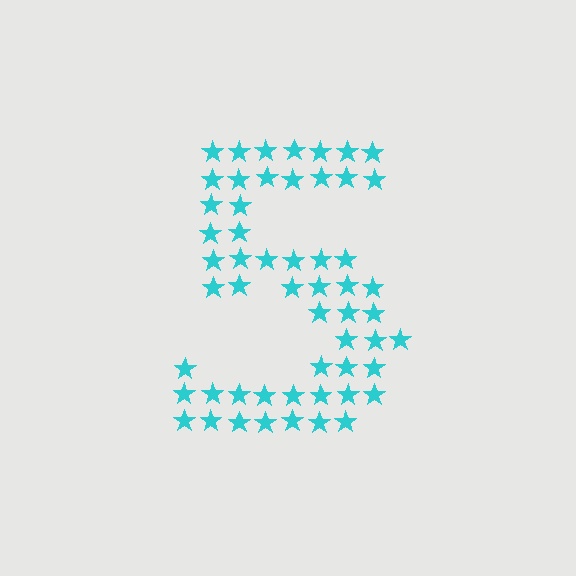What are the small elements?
The small elements are stars.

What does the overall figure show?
The overall figure shows the digit 5.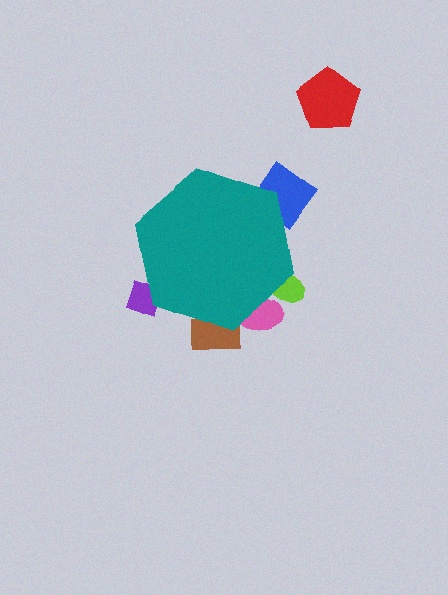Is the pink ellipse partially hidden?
Yes, the pink ellipse is partially hidden behind the teal hexagon.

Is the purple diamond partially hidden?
Yes, the purple diamond is partially hidden behind the teal hexagon.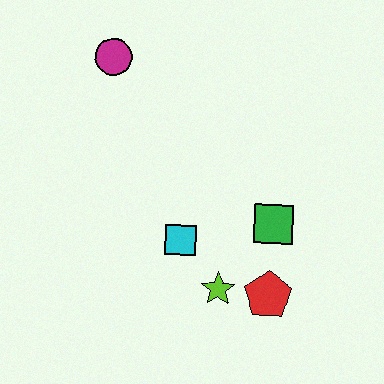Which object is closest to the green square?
The red pentagon is closest to the green square.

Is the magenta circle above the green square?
Yes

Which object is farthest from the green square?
The magenta circle is farthest from the green square.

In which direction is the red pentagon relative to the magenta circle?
The red pentagon is below the magenta circle.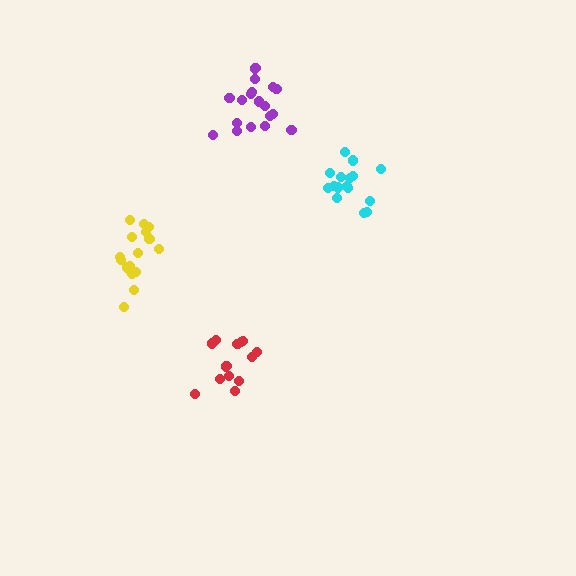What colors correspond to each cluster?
The clusters are colored: purple, yellow, red, cyan.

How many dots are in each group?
Group 1: 19 dots, Group 2: 20 dots, Group 3: 15 dots, Group 4: 16 dots (70 total).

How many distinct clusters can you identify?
There are 4 distinct clusters.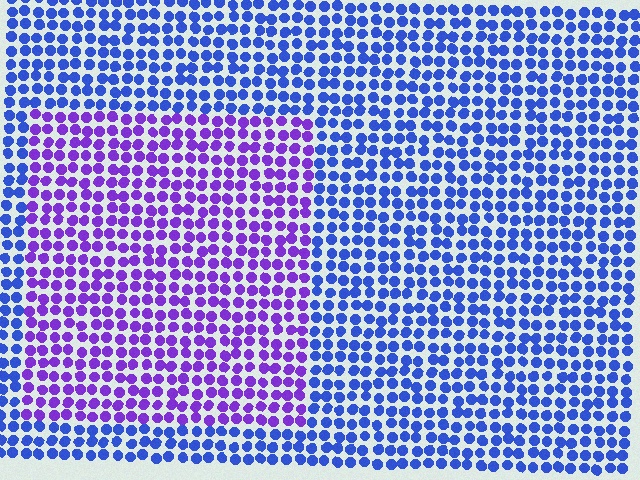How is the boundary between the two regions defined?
The boundary is defined purely by a slight shift in hue (about 42 degrees). Spacing, size, and orientation are identical on both sides.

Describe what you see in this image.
The image is filled with small blue elements in a uniform arrangement. A rectangle-shaped region is visible where the elements are tinted to a slightly different hue, forming a subtle color boundary.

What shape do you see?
I see a rectangle.